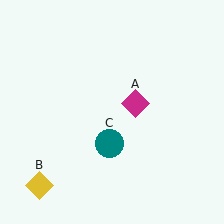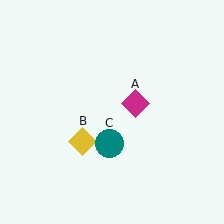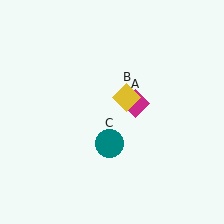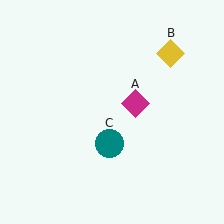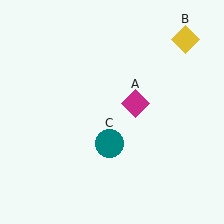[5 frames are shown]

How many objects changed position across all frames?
1 object changed position: yellow diamond (object B).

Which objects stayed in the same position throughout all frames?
Magenta diamond (object A) and teal circle (object C) remained stationary.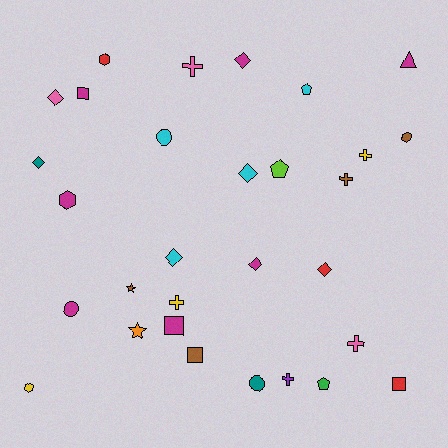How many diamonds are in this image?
There are 7 diamonds.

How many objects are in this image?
There are 30 objects.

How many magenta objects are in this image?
There are 7 magenta objects.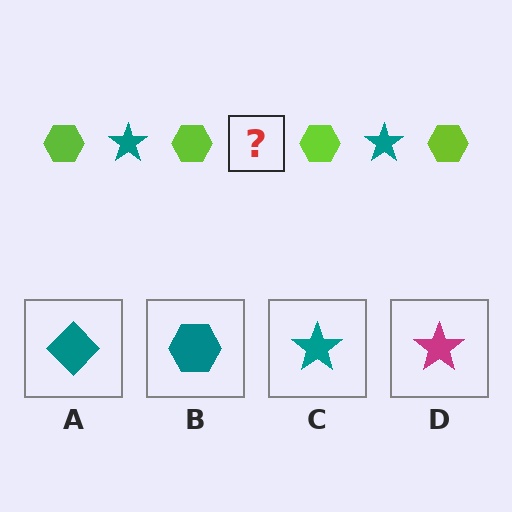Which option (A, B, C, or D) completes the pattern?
C.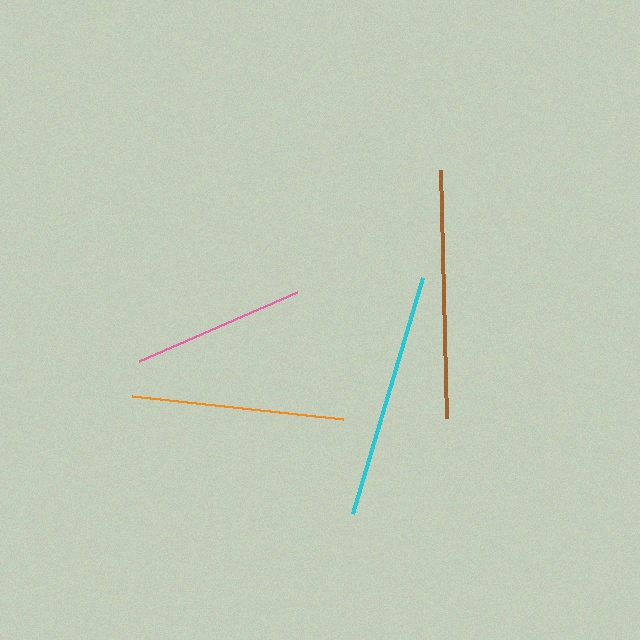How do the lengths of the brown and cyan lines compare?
The brown and cyan lines are approximately the same length.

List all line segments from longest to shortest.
From longest to shortest: brown, cyan, orange, pink.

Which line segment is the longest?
The brown line is the longest at approximately 248 pixels.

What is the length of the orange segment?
The orange segment is approximately 212 pixels long.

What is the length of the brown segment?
The brown segment is approximately 248 pixels long.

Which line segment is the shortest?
The pink line is the shortest at approximately 172 pixels.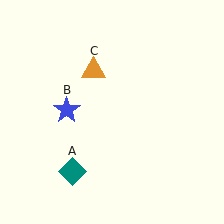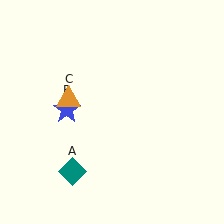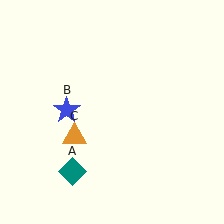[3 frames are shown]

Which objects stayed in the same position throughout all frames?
Teal diamond (object A) and blue star (object B) remained stationary.